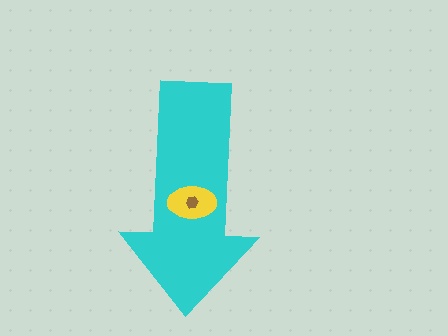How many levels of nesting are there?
3.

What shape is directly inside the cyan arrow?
The yellow ellipse.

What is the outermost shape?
The cyan arrow.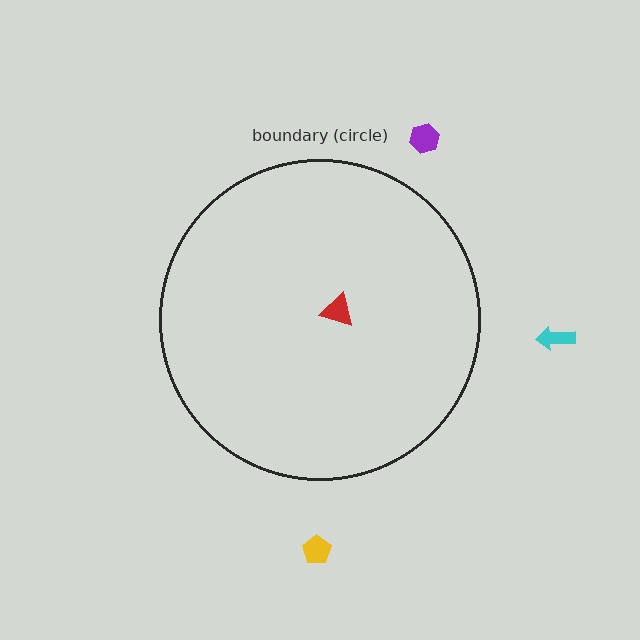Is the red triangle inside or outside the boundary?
Inside.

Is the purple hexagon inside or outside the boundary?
Outside.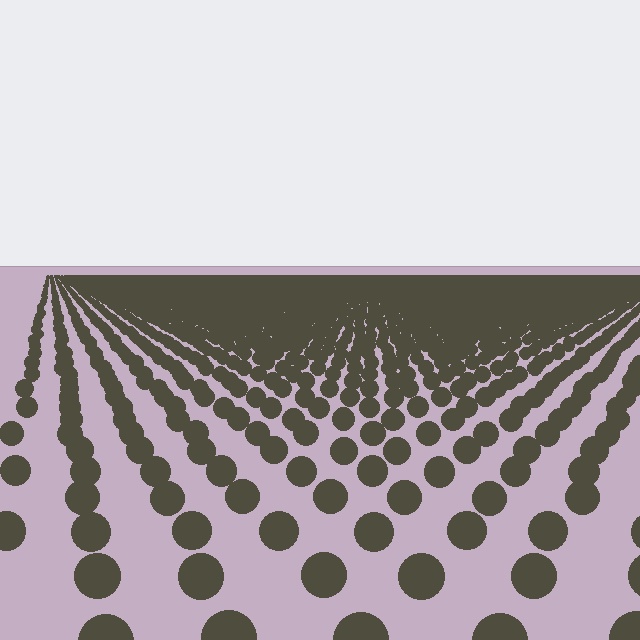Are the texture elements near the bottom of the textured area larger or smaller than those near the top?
Larger. Near the bottom, elements are closer to the viewer and appear at a bigger on-screen size.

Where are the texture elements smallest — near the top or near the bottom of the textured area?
Near the top.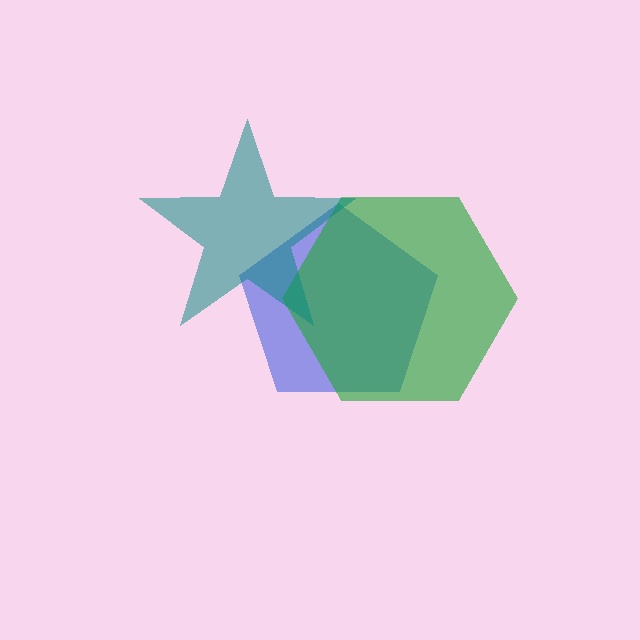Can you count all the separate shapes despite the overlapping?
Yes, there are 3 separate shapes.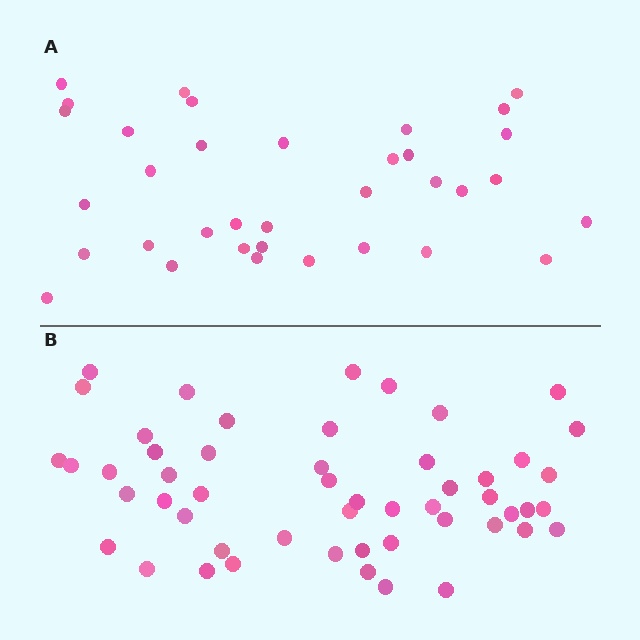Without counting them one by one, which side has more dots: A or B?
Region B (the bottom region) has more dots.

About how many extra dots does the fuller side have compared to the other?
Region B has approximately 15 more dots than region A.